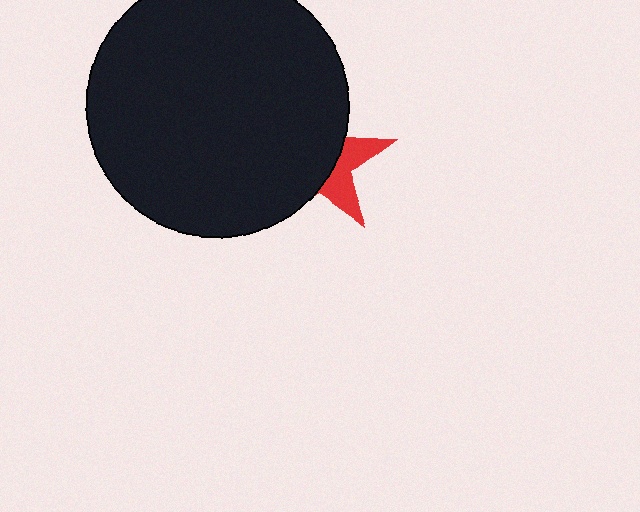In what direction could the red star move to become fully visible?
The red star could move right. That would shift it out from behind the black circle entirely.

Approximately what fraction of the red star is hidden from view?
Roughly 68% of the red star is hidden behind the black circle.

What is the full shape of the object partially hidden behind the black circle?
The partially hidden object is a red star.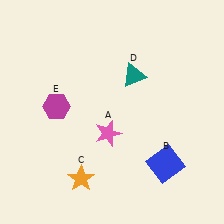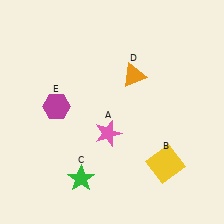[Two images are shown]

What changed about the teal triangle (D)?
In Image 1, D is teal. In Image 2, it changed to orange.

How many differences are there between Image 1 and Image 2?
There are 3 differences between the two images.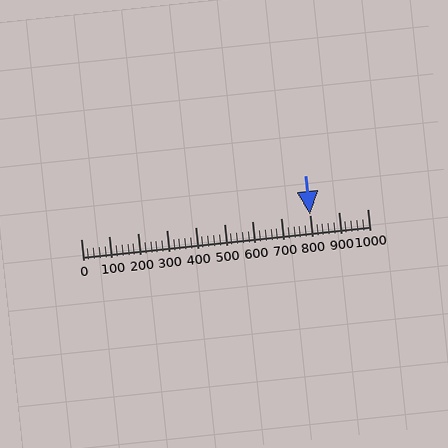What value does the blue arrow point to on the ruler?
The blue arrow points to approximately 800.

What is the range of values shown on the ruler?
The ruler shows values from 0 to 1000.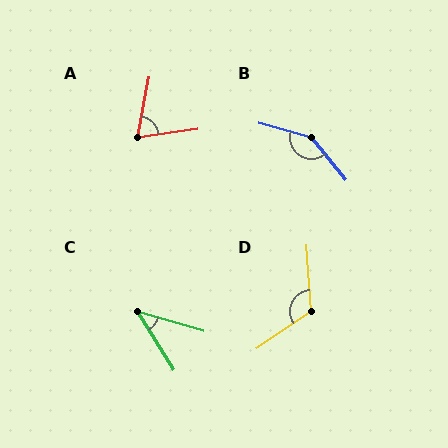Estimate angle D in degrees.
Approximately 120 degrees.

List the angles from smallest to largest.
C (41°), A (71°), D (120°), B (144°).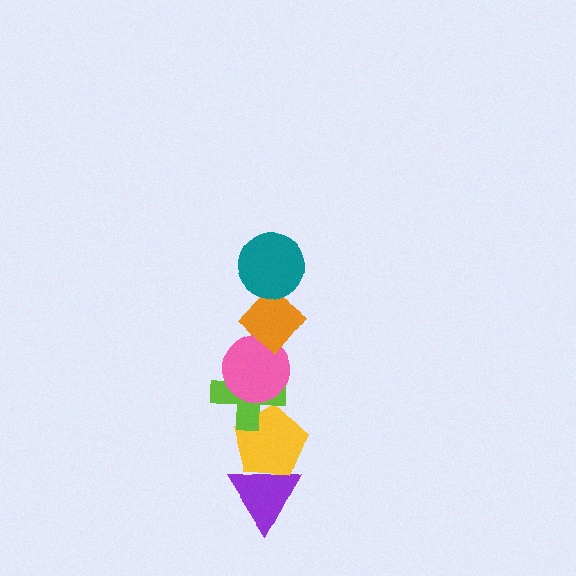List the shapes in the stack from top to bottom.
From top to bottom: the teal circle, the orange diamond, the pink circle, the lime cross, the yellow pentagon, the purple triangle.